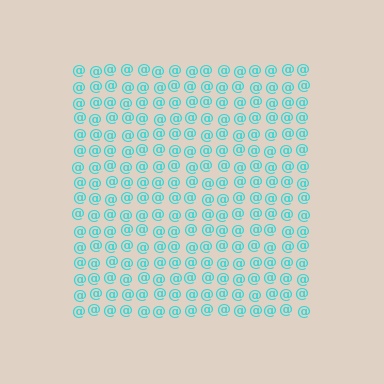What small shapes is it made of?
It is made of small at signs.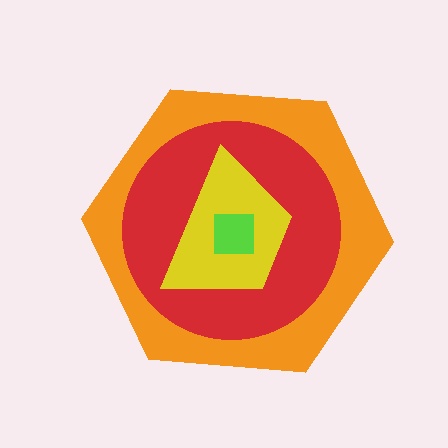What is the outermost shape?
The orange hexagon.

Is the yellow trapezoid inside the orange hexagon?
Yes.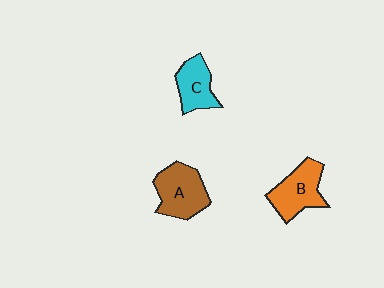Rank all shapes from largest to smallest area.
From largest to smallest: A (brown), B (orange), C (cyan).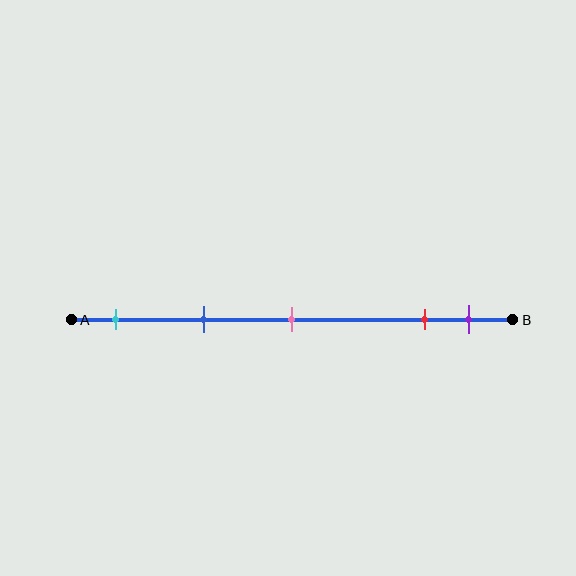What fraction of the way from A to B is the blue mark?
The blue mark is approximately 30% (0.3) of the way from A to B.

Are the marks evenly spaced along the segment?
No, the marks are not evenly spaced.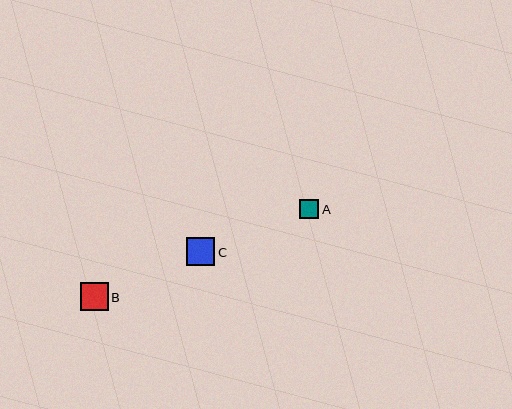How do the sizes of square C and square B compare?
Square C and square B are approximately the same size.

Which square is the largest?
Square C is the largest with a size of approximately 29 pixels.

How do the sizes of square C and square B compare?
Square C and square B are approximately the same size.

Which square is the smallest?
Square A is the smallest with a size of approximately 19 pixels.